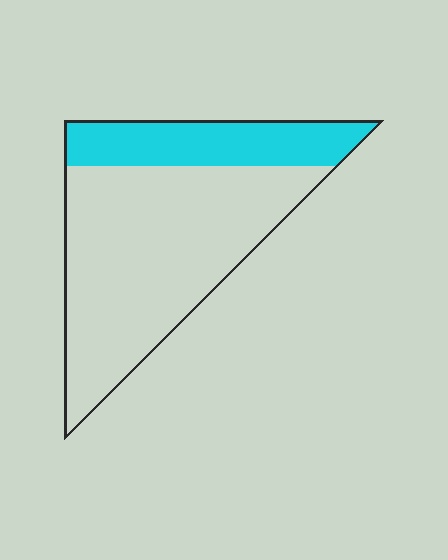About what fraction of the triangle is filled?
About one quarter (1/4).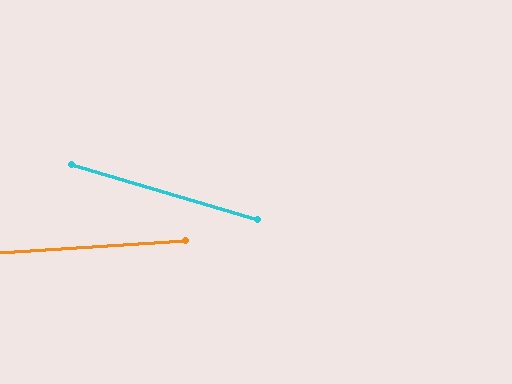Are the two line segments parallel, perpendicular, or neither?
Neither parallel nor perpendicular — they differ by about 20°.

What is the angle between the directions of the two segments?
Approximately 20 degrees.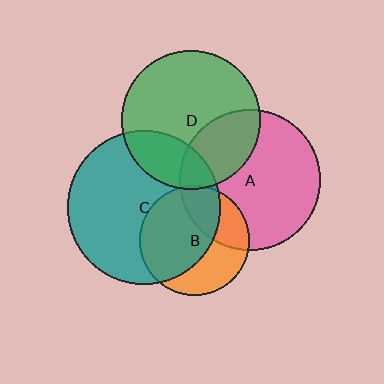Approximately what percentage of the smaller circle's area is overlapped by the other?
Approximately 15%.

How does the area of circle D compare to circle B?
Approximately 1.6 times.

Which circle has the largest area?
Circle C (teal).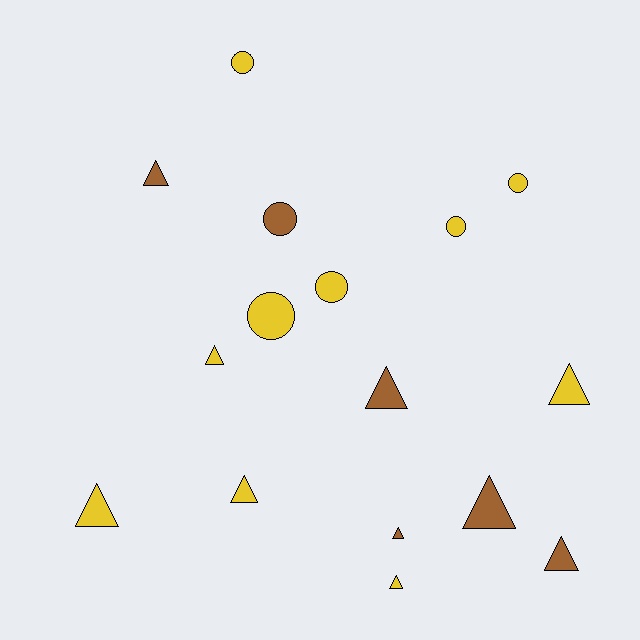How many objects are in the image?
There are 16 objects.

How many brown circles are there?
There is 1 brown circle.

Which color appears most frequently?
Yellow, with 10 objects.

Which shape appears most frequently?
Triangle, with 10 objects.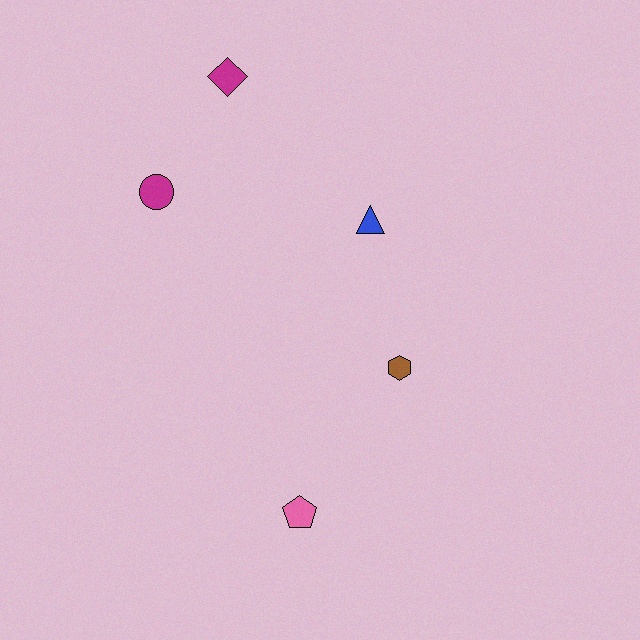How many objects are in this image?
There are 5 objects.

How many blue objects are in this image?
There is 1 blue object.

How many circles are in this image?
There is 1 circle.